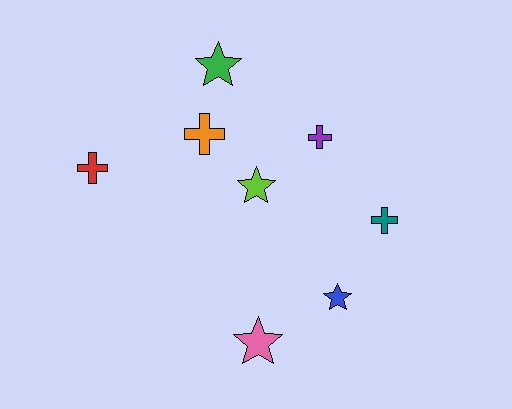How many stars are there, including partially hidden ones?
There are 4 stars.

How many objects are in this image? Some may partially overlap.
There are 8 objects.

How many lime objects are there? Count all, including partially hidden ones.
There is 1 lime object.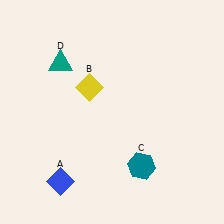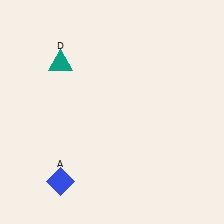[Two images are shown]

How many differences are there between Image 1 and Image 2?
There are 2 differences between the two images.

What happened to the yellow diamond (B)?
The yellow diamond (B) was removed in Image 2. It was in the top-left area of Image 1.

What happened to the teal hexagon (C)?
The teal hexagon (C) was removed in Image 2. It was in the bottom-right area of Image 1.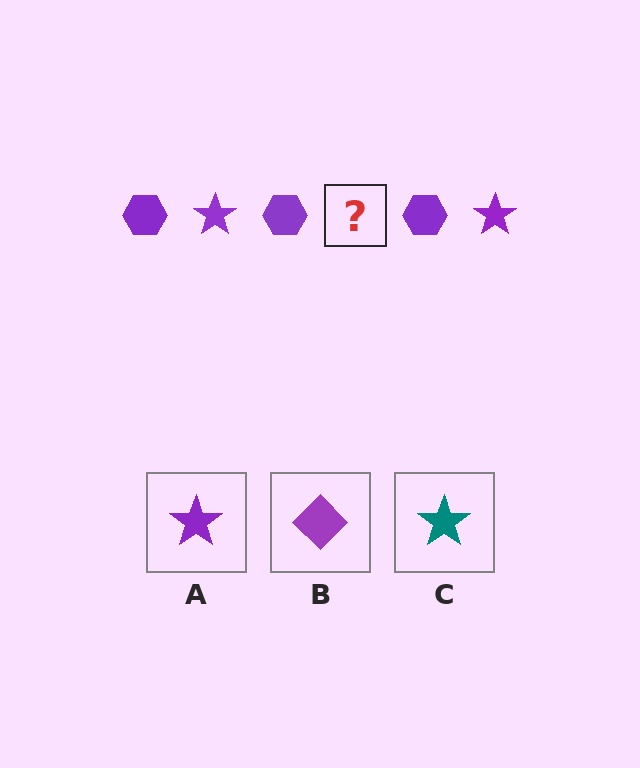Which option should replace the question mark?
Option A.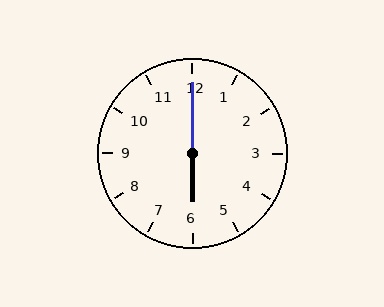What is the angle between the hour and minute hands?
Approximately 180 degrees.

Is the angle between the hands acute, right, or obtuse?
It is obtuse.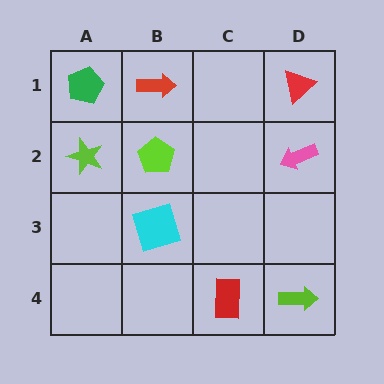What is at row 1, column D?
A red triangle.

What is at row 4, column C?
A red rectangle.